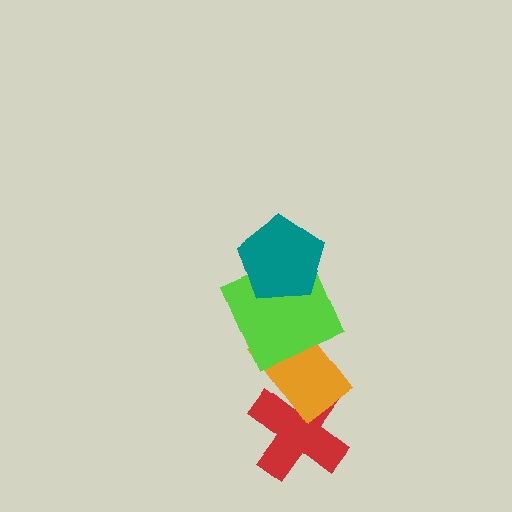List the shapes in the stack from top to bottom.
From top to bottom: the teal pentagon, the lime square, the orange rectangle, the red cross.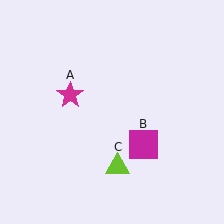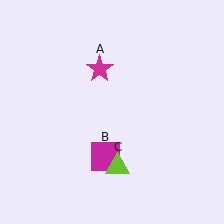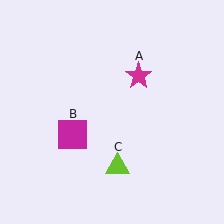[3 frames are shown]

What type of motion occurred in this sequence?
The magenta star (object A), magenta square (object B) rotated clockwise around the center of the scene.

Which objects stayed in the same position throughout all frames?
Lime triangle (object C) remained stationary.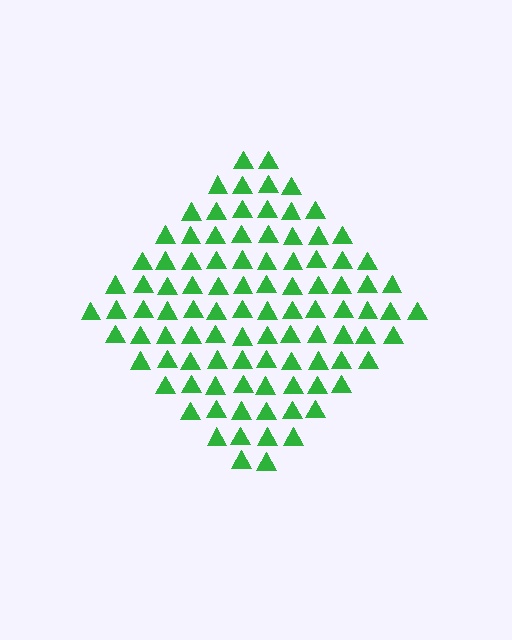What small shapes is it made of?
It is made of small triangles.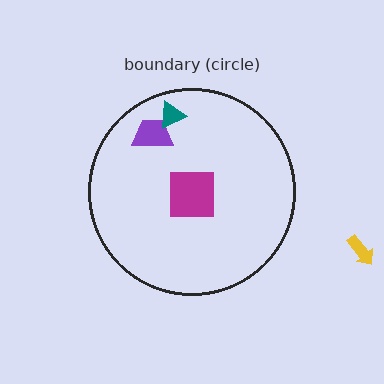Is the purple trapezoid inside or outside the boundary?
Inside.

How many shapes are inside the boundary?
3 inside, 1 outside.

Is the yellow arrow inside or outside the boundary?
Outside.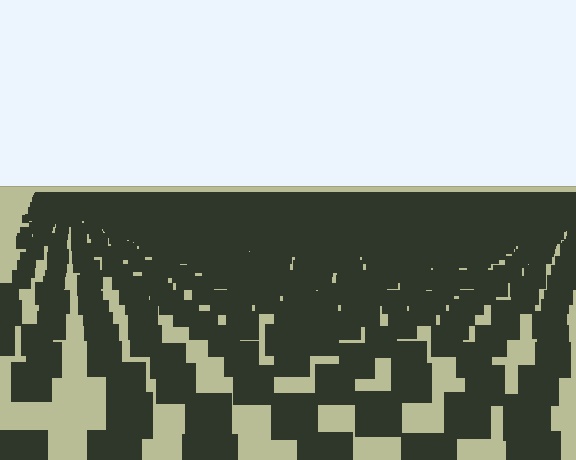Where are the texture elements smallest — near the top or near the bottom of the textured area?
Near the top.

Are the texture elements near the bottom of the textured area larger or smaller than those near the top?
Larger. Near the bottom, elements are closer to the viewer and appear at a bigger on-screen size.